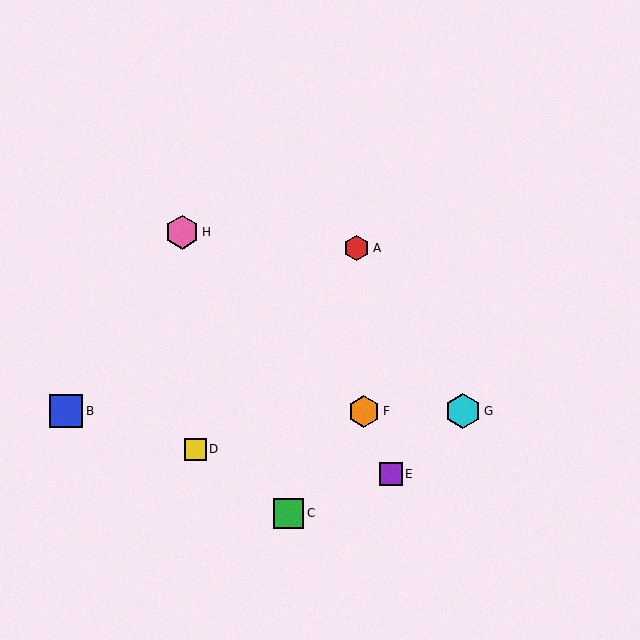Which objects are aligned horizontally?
Objects B, F, G are aligned horizontally.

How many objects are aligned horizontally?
3 objects (B, F, G) are aligned horizontally.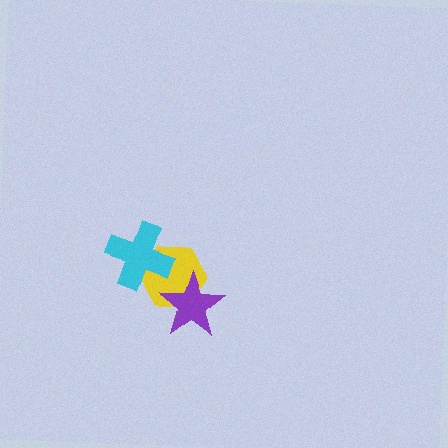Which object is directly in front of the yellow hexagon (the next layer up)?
The purple star is directly in front of the yellow hexagon.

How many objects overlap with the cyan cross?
1 object overlaps with the cyan cross.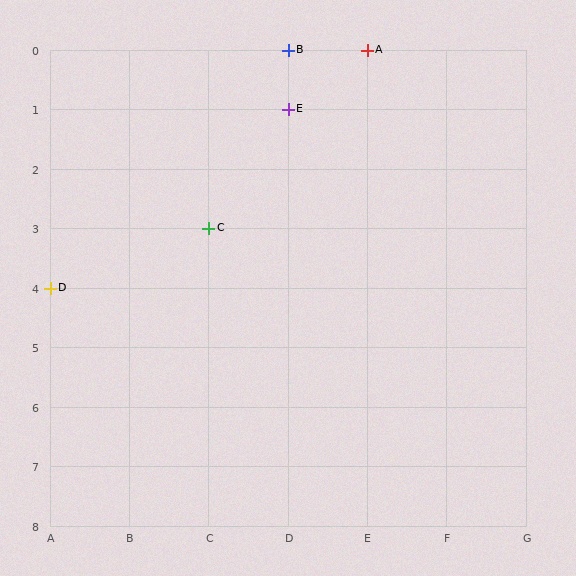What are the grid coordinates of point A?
Point A is at grid coordinates (E, 0).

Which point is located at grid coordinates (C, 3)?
Point C is at (C, 3).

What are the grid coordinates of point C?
Point C is at grid coordinates (C, 3).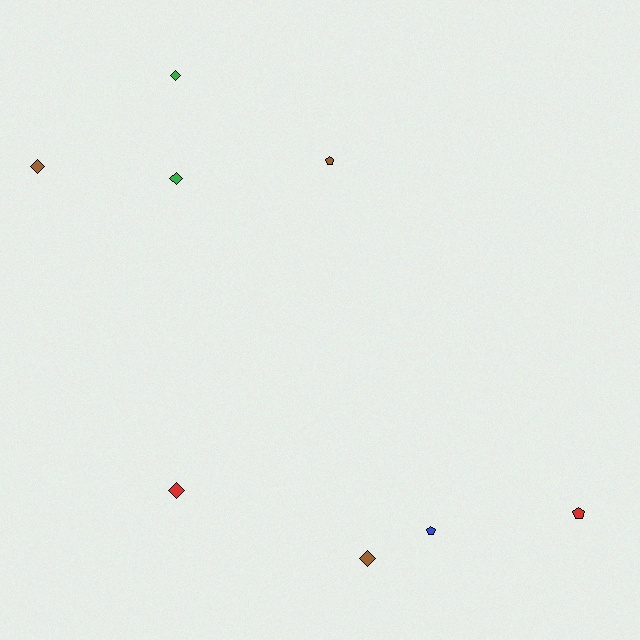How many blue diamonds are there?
There are no blue diamonds.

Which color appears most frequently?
Brown, with 3 objects.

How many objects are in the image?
There are 8 objects.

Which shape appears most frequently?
Diamond, with 5 objects.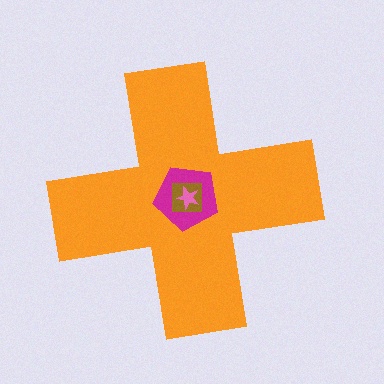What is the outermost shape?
The orange cross.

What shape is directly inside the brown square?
The pink star.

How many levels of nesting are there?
4.